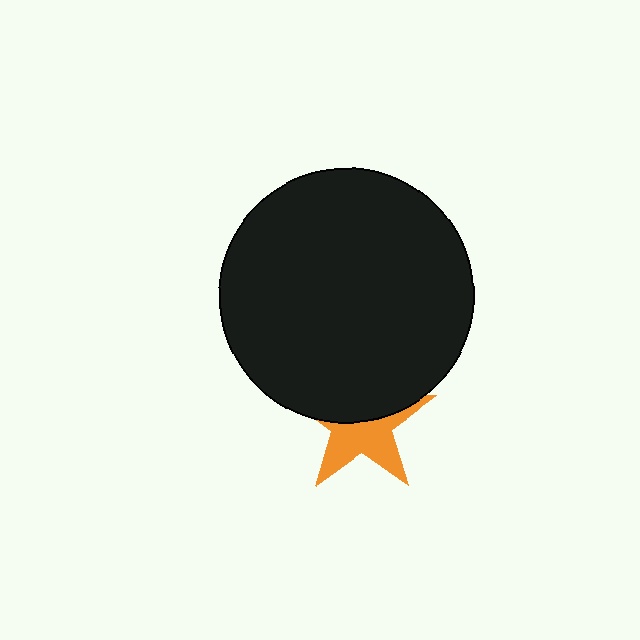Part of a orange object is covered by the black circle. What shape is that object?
It is a star.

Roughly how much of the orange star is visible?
About half of it is visible (roughly 51%).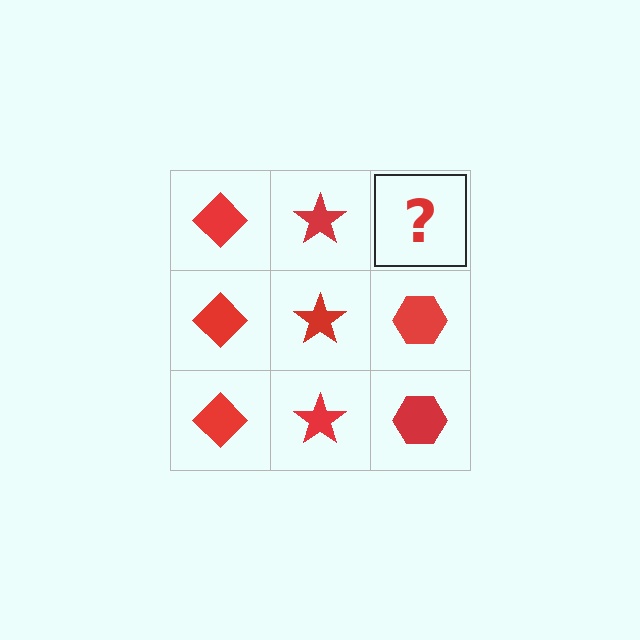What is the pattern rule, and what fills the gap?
The rule is that each column has a consistent shape. The gap should be filled with a red hexagon.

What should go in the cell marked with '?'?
The missing cell should contain a red hexagon.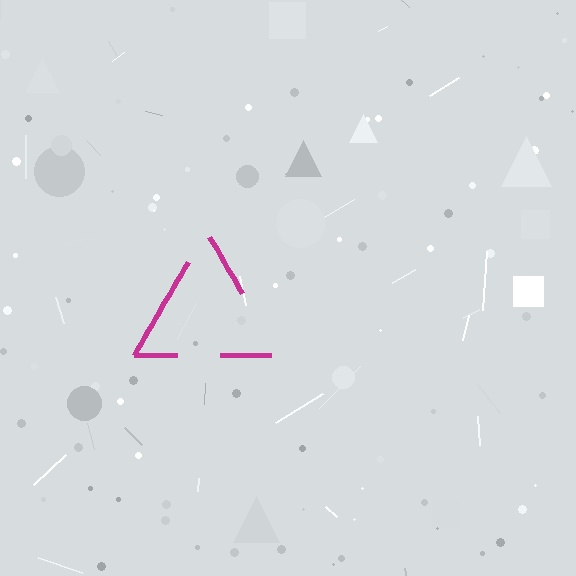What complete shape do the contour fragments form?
The contour fragments form a triangle.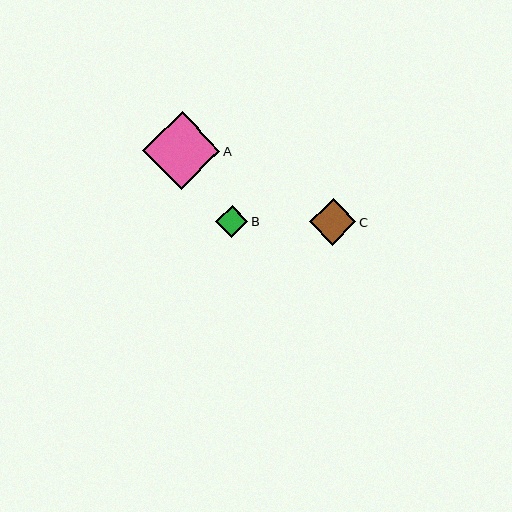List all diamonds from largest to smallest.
From largest to smallest: A, C, B.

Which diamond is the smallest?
Diamond B is the smallest with a size of approximately 32 pixels.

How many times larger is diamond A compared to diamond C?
Diamond A is approximately 1.7 times the size of diamond C.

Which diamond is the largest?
Diamond A is the largest with a size of approximately 77 pixels.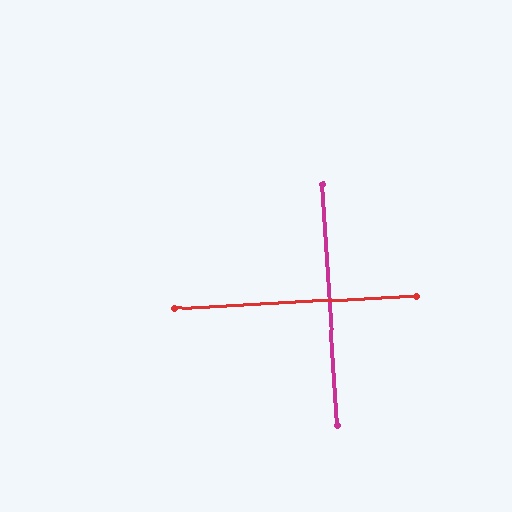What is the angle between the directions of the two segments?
Approximately 90 degrees.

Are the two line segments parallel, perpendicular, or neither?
Perpendicular — they meet at approximately 90°.